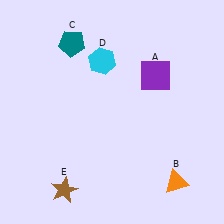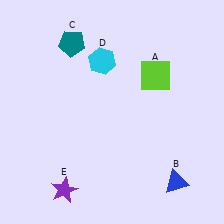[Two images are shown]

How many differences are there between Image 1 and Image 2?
There are 3 differences between the two images.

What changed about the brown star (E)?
In Image 1, E is brown. In Image 2, it changed to purple.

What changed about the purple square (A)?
In Image 1, A is purple. In Image 2, it changed to lime.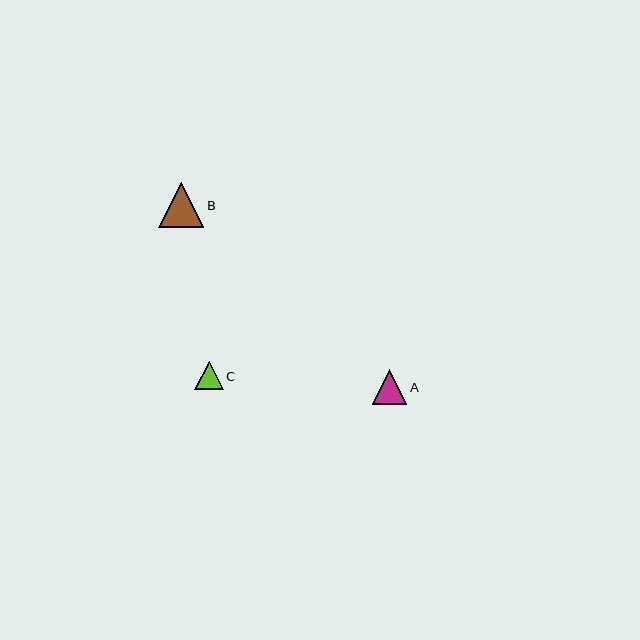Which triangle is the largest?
Triangle B is the largest with a size of approximately 45 pixels.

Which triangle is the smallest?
Triangle C is the smallest with a size of approximately 28 pixels.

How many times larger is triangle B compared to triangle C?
Triangle B is approximately 1.6 times the size of triangle C.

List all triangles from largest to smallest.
From largest to smallest: B, A, C.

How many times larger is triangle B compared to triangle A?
Triangle B is approximately 1.3 times the size of triangle A.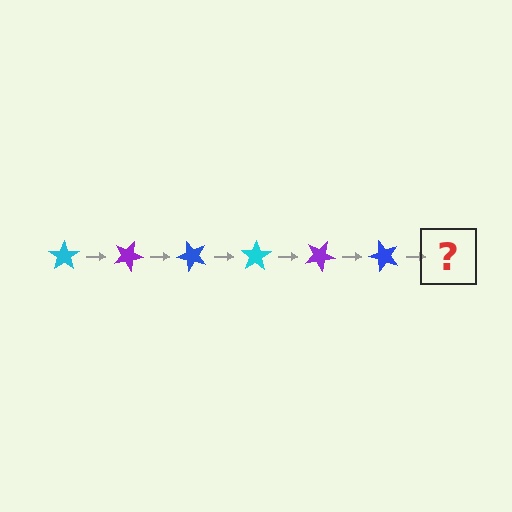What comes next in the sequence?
The next element should be a cyan star, rotated 150 degrees from the start.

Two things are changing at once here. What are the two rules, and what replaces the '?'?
The two rules are that it rotates 25 degrees each step and the color cycles through cyan, purple, and blue. The '?' should be a cyan star, rotated 150 degrees from the start.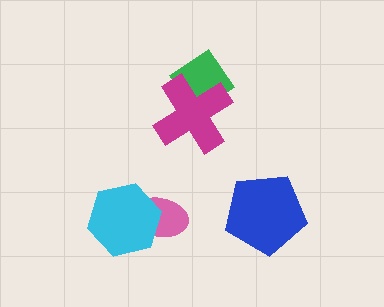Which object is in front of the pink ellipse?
The cyan hexagon is in front of the pink ellipse.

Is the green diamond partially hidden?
Yes, it is partially covered by another shape.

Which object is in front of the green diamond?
The magenta cross is in front of the green diamond.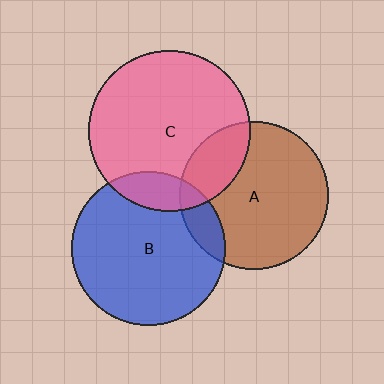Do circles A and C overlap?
Yes.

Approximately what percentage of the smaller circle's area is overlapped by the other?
Approximately 20%.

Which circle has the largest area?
Circle C (pink).